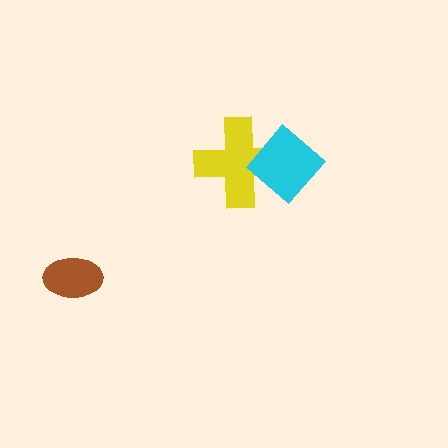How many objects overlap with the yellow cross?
1 object overlaps with the yellow cross.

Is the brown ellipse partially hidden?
No, no other shape covers it.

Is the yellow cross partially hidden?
Yes, it is partially covered by another shape.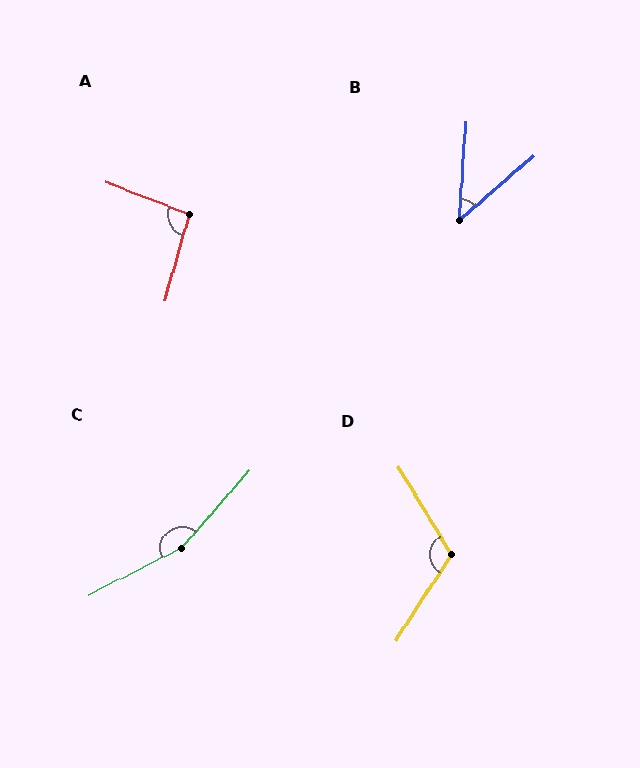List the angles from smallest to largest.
B (45°), A (95°), D (116°), C (159°).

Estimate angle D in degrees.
Approximately 116 degrees.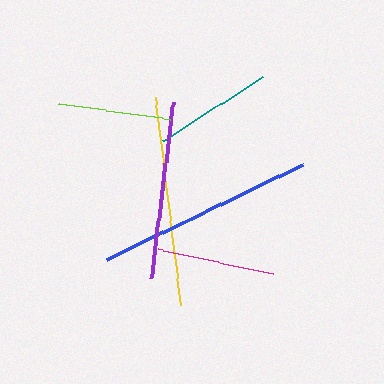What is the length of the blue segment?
The blue segment is approximately 219 pixels long.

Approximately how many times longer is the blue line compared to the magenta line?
The blue line is approximately 1.9 times the length of the magenta line.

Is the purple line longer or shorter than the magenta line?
The purple line is longer than the magenta line.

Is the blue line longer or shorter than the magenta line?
The blue line is longer than the magenta line.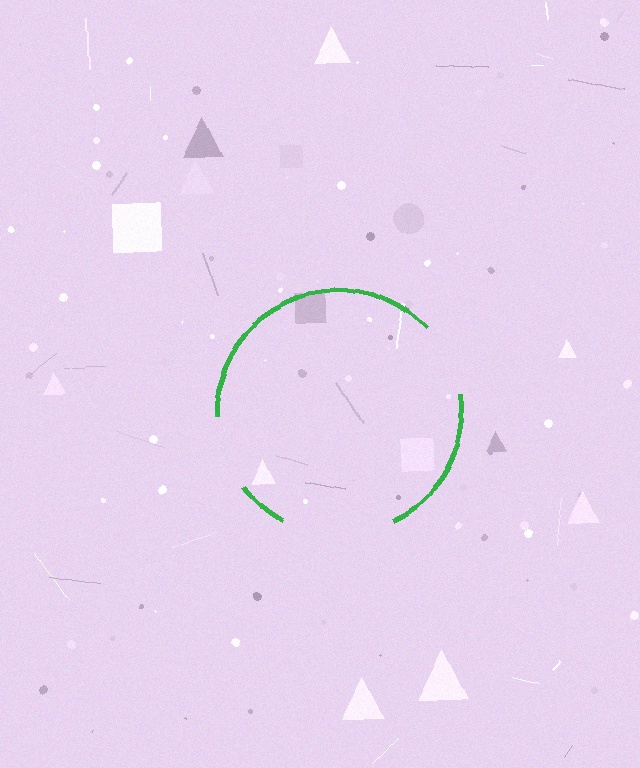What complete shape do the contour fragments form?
The contour fragments form a circle.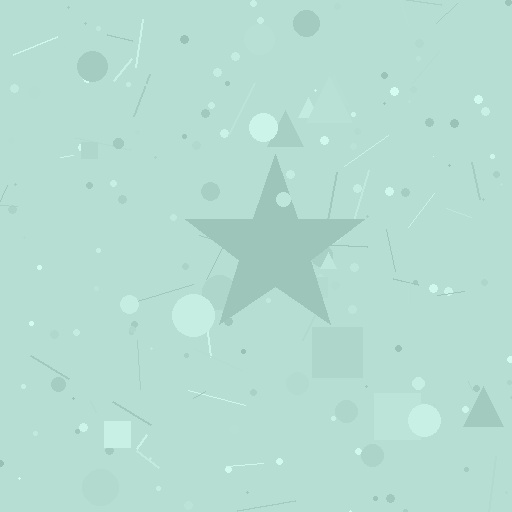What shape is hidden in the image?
A star is hidden in the image.